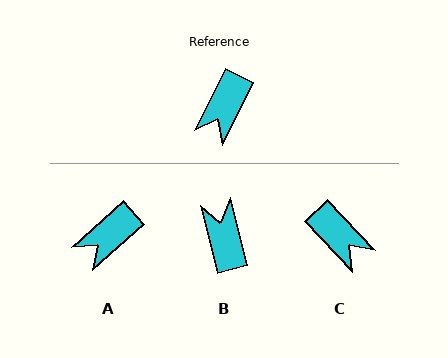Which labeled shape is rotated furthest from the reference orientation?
B, about 139 degrees away.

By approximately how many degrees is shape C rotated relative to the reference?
Approximately 70 degrees counter-clockwise.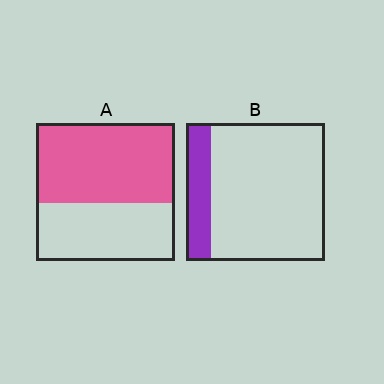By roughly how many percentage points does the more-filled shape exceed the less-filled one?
By roughly 40 percentage points (A over B).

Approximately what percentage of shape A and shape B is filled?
A is approximately 60% and B is approximately 20%.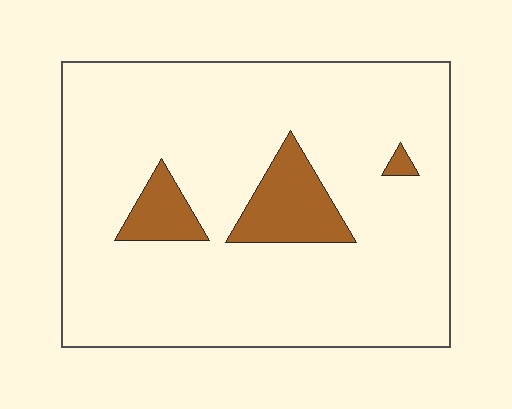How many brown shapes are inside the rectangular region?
3.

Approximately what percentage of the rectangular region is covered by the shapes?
Approximately 10%.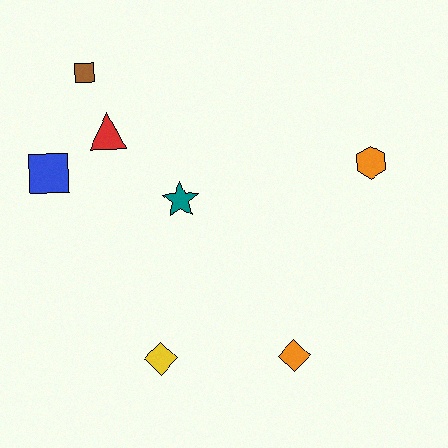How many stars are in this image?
There is 1 star.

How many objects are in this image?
There are 7 objects.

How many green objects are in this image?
There are no green objects.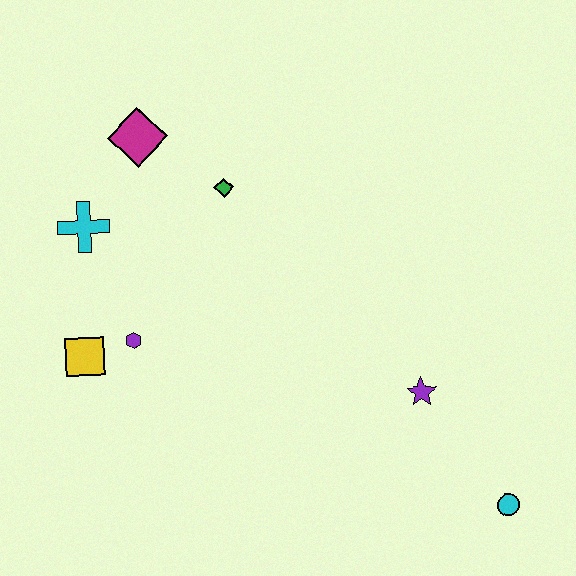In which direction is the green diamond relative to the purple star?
The green diamond is above the purple star.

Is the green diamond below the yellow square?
No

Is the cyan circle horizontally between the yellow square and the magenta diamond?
No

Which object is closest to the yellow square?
The purple hexagon is closest to the yellow square.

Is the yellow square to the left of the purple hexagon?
Yes